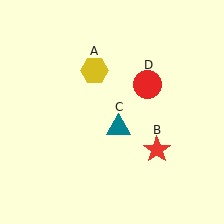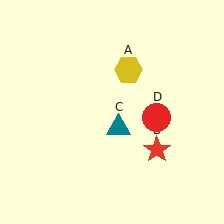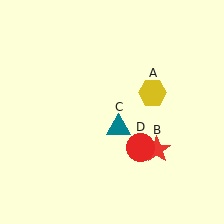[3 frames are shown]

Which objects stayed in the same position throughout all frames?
Red star (object B) and teal triangle (object C) remained stationary.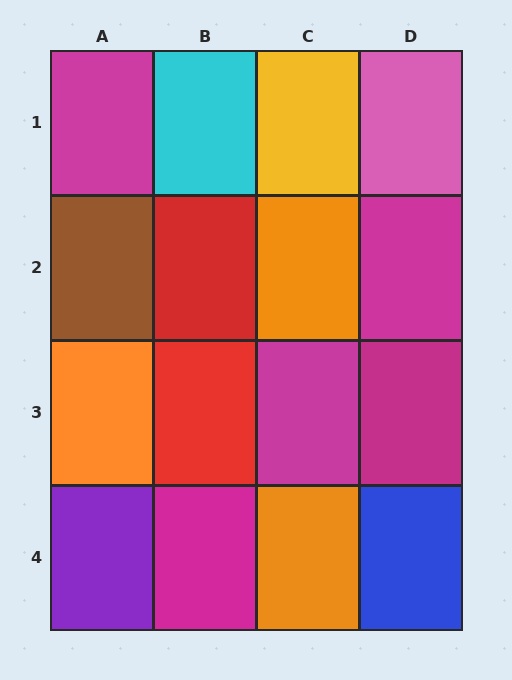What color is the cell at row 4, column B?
Magenta.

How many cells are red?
2 cells are red.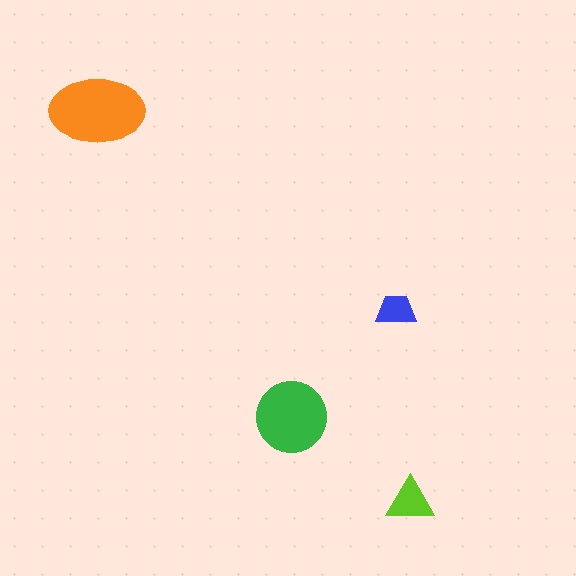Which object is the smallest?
The blue trapezoid.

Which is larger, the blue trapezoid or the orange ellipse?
The orange ellipse.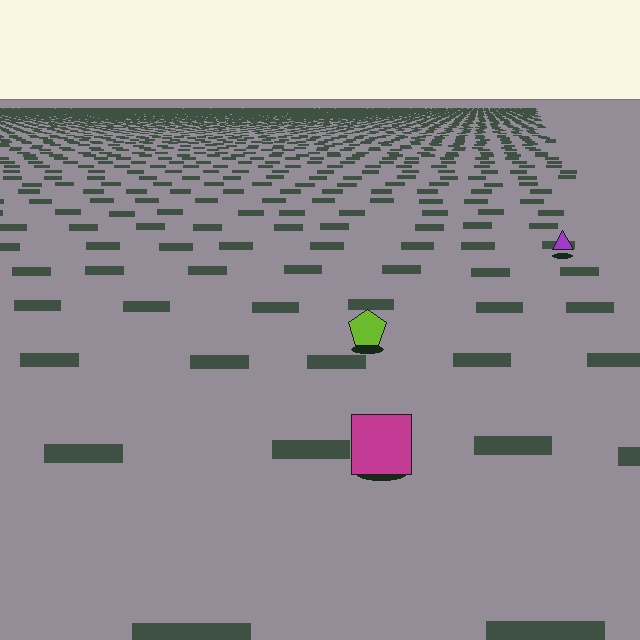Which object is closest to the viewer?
The magenta square is closest. The texture marks near it are larger and more spread out.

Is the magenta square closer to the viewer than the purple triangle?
Yes. The magenta square is closer — you can tell from the texture gradient: the ground texture is coarser near it.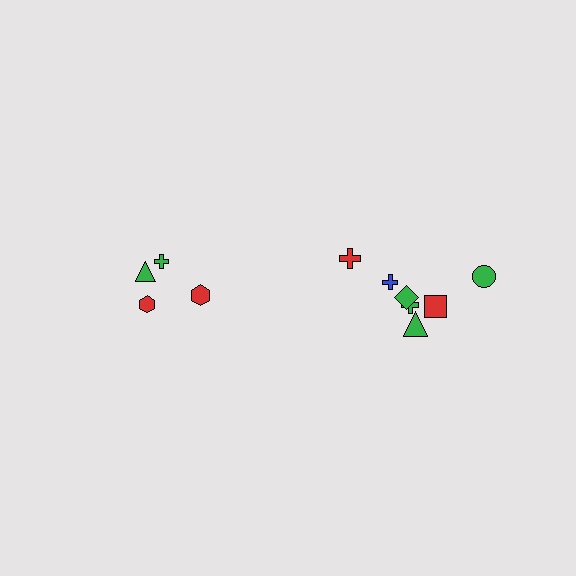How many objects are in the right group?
There are 7 objects.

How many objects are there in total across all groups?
There are 11 objects.